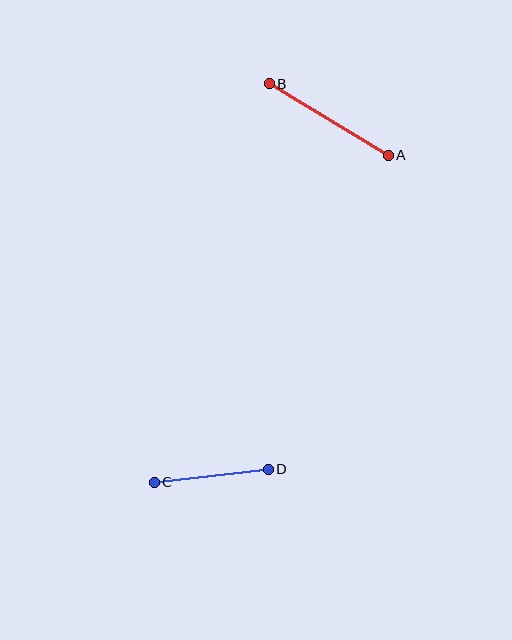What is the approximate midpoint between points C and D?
The midpoint is at approximately (211, 476) pixels.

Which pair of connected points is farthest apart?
Points A and B are farthest apart.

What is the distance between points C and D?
The distance is approximately 115 pixels.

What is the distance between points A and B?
The distance is approximately 139 pixels.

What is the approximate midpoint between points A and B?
The midpoint is at approximately (329, 119) pixels.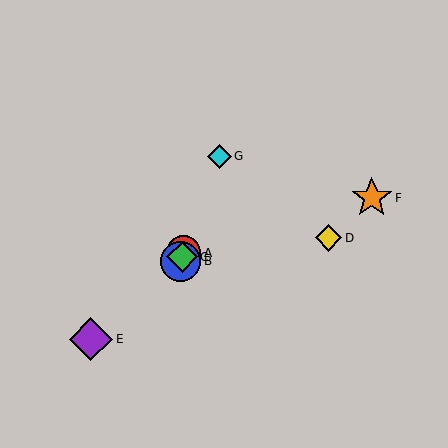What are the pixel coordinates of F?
Object F is at (372, 198).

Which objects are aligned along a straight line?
Objects A, B, C, G are aligned along a straight line.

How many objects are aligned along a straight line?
4 objects (A, B, C, G) are aligned along a straight line.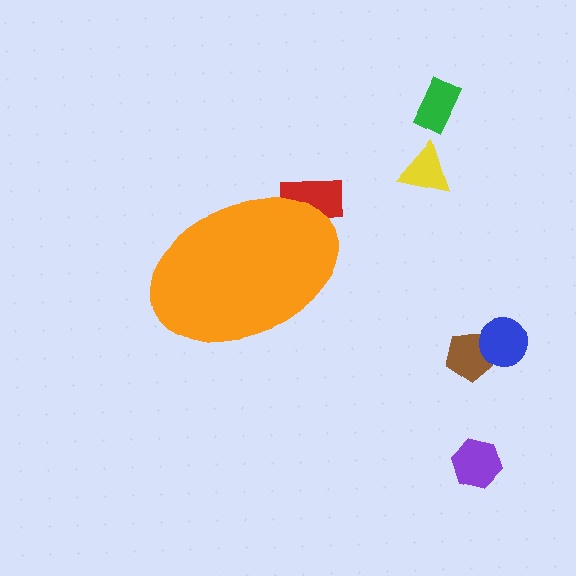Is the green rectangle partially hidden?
No, the green rectangle is fully visible.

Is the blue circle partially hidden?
No, the blue circle is fully visible.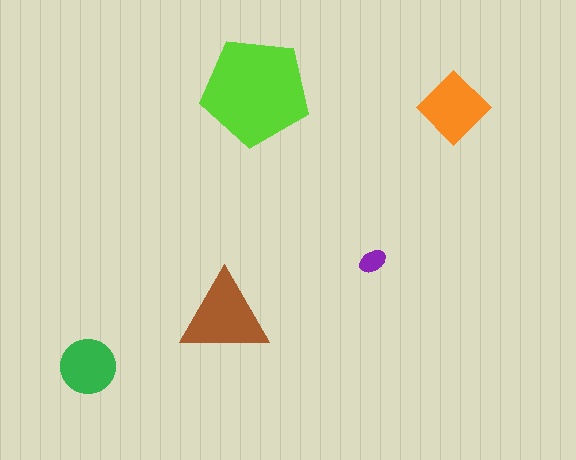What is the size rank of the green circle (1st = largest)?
4th.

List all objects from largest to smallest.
The lime pentagon, the brown triangle, the orange diamond, the green circle, the purple ellipse.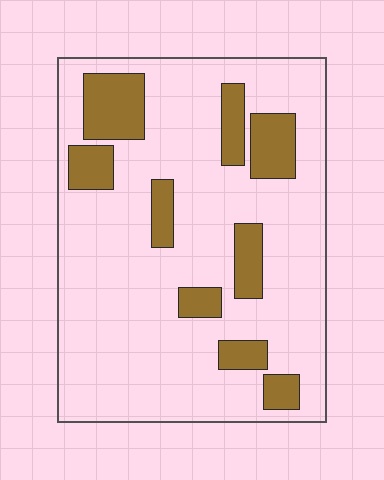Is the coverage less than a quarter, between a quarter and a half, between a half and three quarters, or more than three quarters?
Less than a quarter.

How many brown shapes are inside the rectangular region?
9.